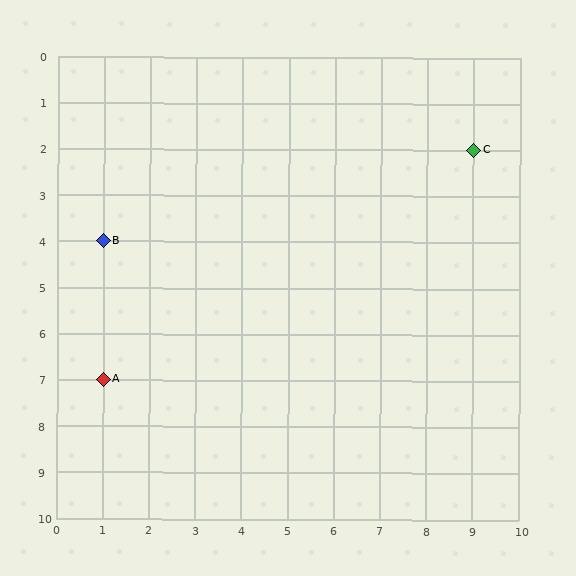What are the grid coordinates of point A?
Point A is at grid coordinates (1, 7).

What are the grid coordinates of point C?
Point C is at grid coordinates (9, 2).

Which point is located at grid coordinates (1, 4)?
Point B is at (1, 4).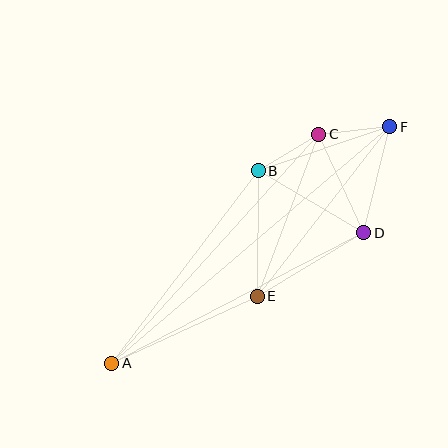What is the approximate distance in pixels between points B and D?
The distance between B and D is approximately 122 pixels.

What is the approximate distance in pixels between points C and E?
The distance between C and E is approximately 173 pixels.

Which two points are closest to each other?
Points B and C are closest to each other.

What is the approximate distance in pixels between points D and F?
The distance between D and F is approximately 109 pixels.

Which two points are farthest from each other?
Points A and F are farthest from each other.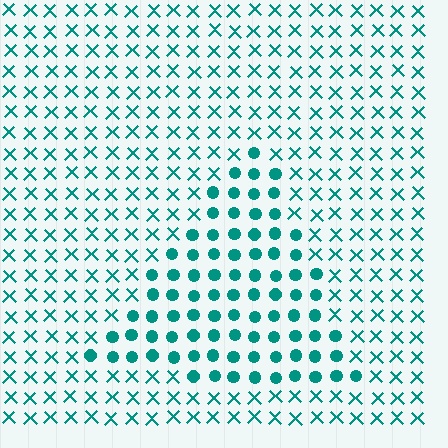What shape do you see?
I see a triangle.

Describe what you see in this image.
The image is filled with small teal elements arranged in a uniform grid. A triangle-shaped region contains circles, while the surrounding area contains X marks. The boundary is defined purely by the change in element shape.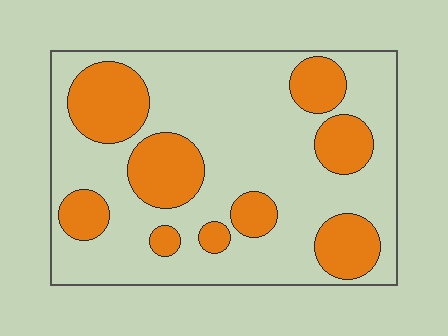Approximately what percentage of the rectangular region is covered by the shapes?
Approximately 30%.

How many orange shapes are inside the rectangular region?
9.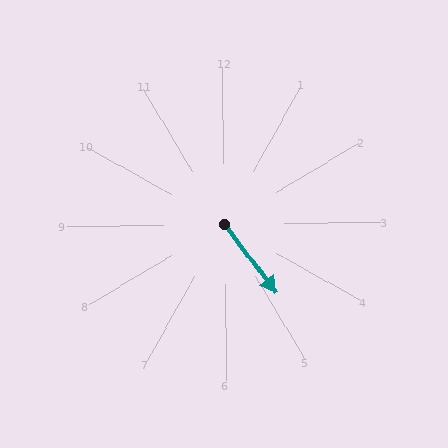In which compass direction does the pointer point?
Southeast.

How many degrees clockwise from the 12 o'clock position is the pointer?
Approximately 144 degrees.